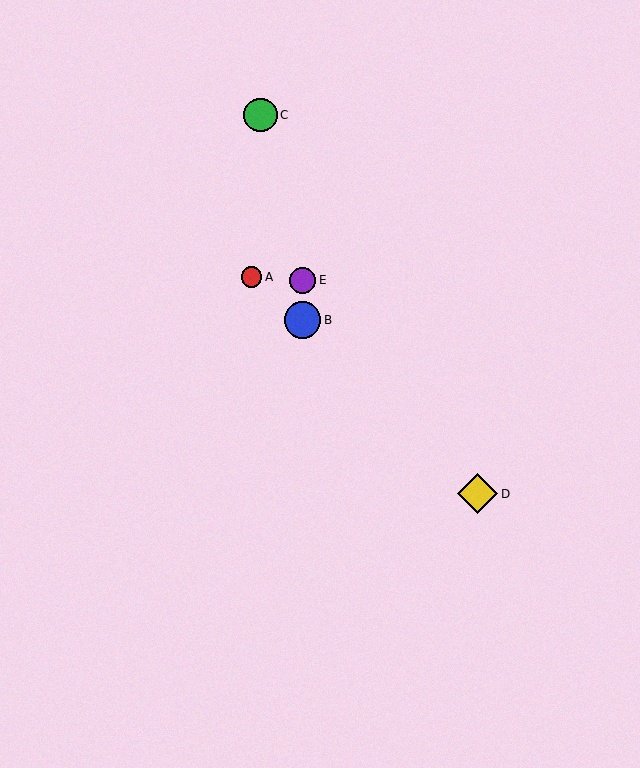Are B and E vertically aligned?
Yes, both are at x≈302.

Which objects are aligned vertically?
Objects B, E are aligned vertically.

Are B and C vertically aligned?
No, B is at x≈302 and C is at x≈260.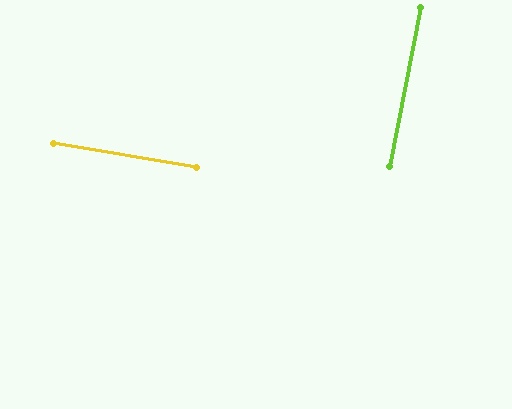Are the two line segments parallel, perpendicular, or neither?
Perpendicular — they meet at approximately 89°.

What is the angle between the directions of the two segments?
Approximately 89 degrees.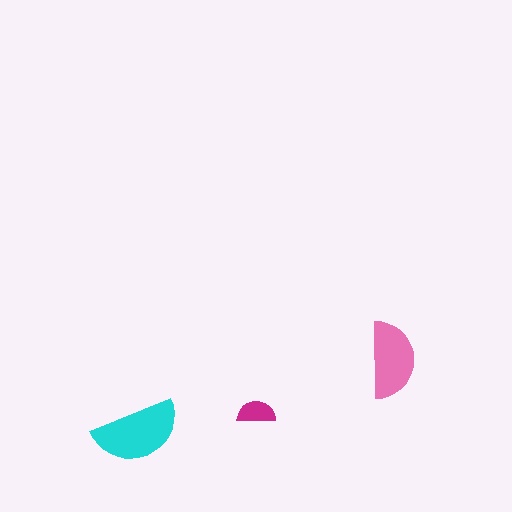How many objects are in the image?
There are 3 objects in the image.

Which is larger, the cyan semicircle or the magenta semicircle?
The cyan one.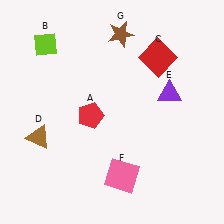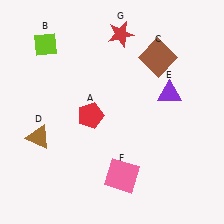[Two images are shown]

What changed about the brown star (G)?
In Image 1, G is brown. In Image 2, it changed to red.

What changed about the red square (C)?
In Image 1, C is red. In Image 2, it changed to brown.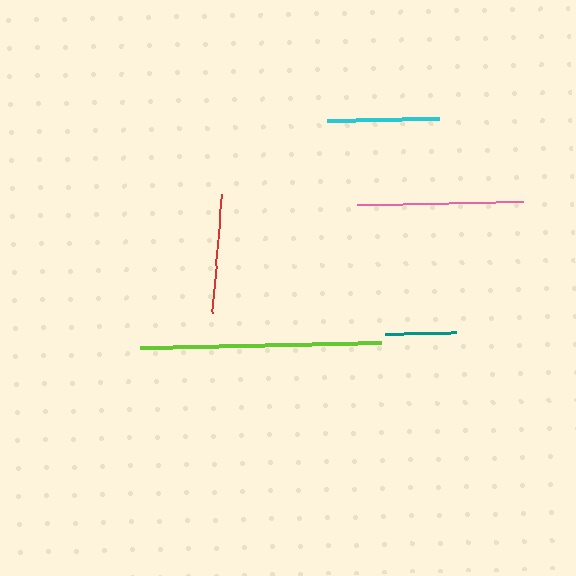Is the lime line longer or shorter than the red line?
The lime line is longer than the red line.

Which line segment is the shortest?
The teal line is the shortest at approximately 71 pixels.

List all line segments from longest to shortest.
From longest to shortest: lime, pink, red, cyan, teal.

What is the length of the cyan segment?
The cyan segment is approximately 113 pixels long.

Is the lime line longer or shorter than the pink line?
The lime line is longer than the pink line.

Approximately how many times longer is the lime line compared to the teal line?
The lime line is approximately 3.4 times the length of the teal line.